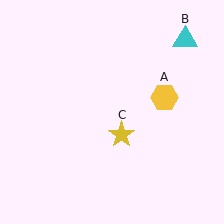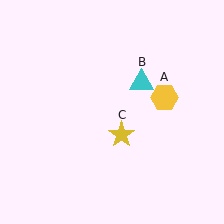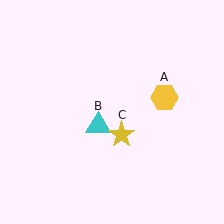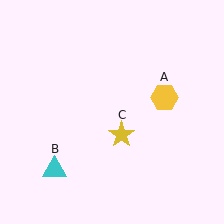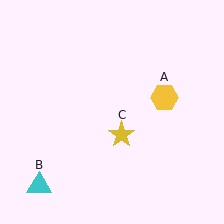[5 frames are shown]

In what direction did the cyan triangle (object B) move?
The cyan triangle (object B) moved down and to the left.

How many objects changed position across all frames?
1 object changed position: cyan triangle (object B).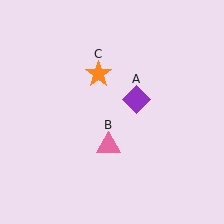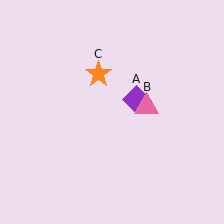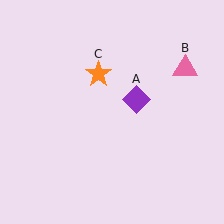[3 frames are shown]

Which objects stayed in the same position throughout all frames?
Purple diamond (object A) and orange star (object C) remained stationary.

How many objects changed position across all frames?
1 object changed position: pink triangle (object B).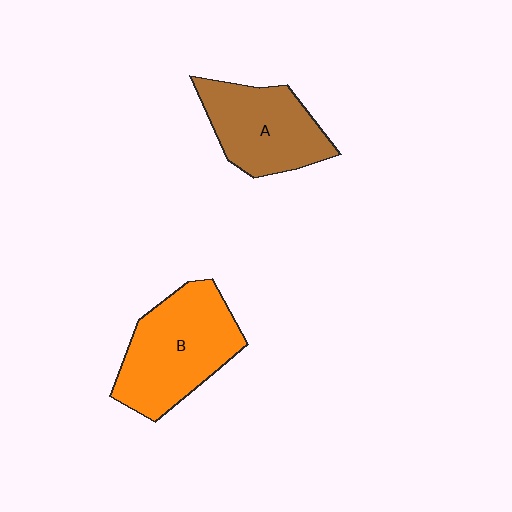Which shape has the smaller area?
Shape A (brown).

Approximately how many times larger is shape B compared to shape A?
Approximately 1.2 times.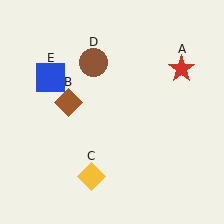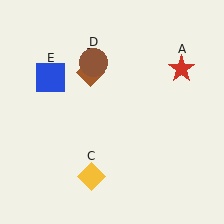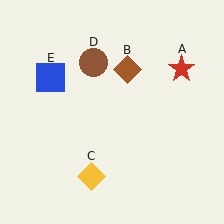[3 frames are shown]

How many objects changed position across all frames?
1 object changed position: brown diamond (object B).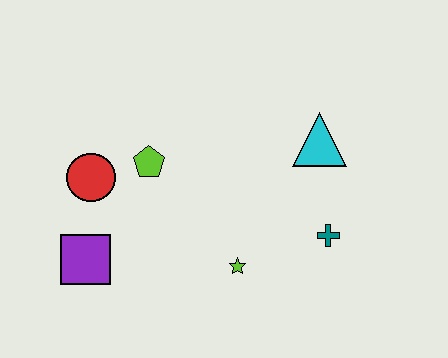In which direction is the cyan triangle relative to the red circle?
The cyan triangle is to the right of the red circle.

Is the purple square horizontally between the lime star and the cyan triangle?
No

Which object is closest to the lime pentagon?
The red circle is closest to the lime pentagon.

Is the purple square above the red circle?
No